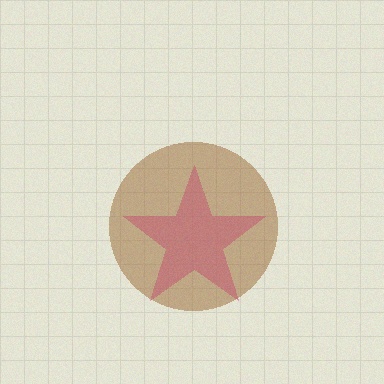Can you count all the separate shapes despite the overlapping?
Yes, there are 2 separate shapes.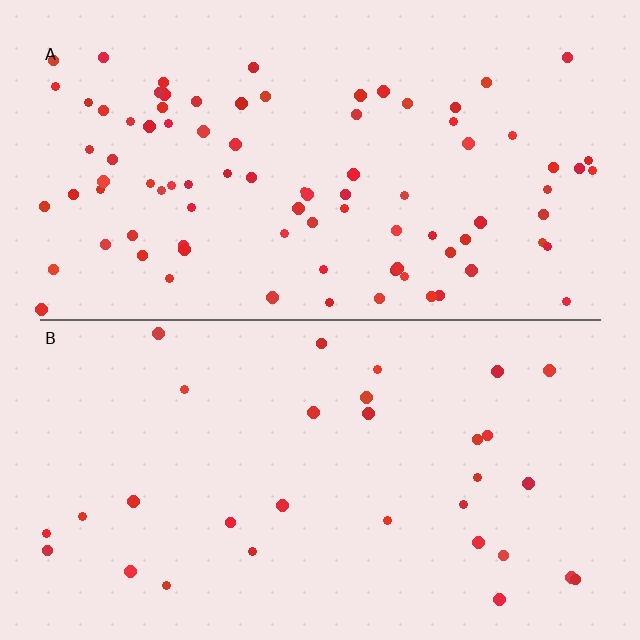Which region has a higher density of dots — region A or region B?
A (the top).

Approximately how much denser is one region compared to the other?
Approximately 2.9× — region A over region B.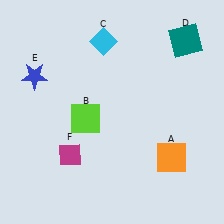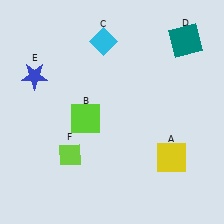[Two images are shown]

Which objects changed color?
A changed from orange to yellow. F changed from magenta to lime.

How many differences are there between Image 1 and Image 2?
There are 2 differences between the two images.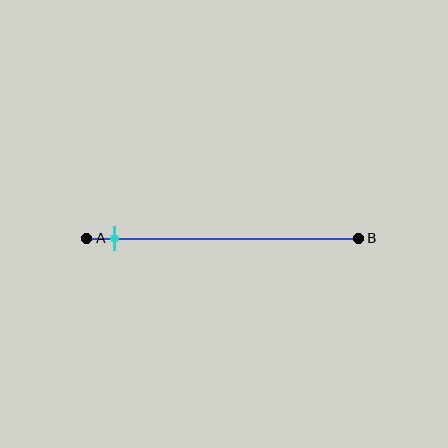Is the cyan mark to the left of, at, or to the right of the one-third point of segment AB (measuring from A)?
The cyan mark is to the left of the one-third point of segment AB.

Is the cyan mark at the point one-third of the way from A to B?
No, the mark is at about 10% from A, not at the 33% one-third point.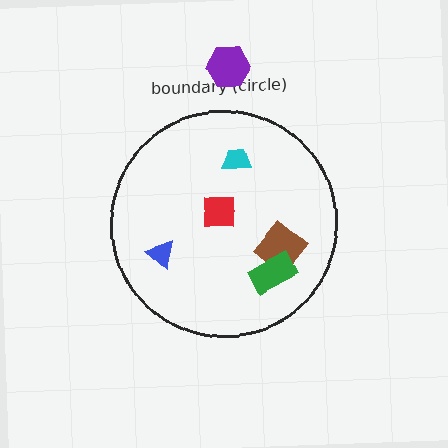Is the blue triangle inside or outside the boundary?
Inside.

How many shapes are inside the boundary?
5 inside, 1 outside.